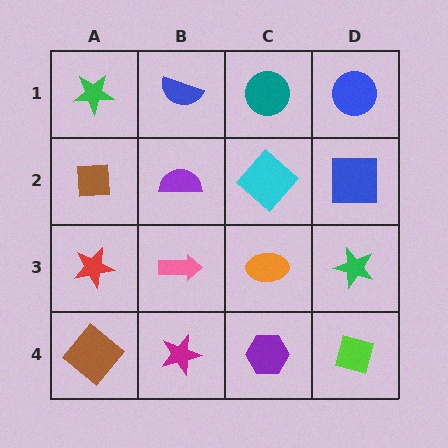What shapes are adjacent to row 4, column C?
An orange ellipse (row 3, column C), a magenta star (row 4, column B), a lime square (row 4, column D).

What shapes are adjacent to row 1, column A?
A brown square (row 2, column A), a blue semicircle (row 1, column B).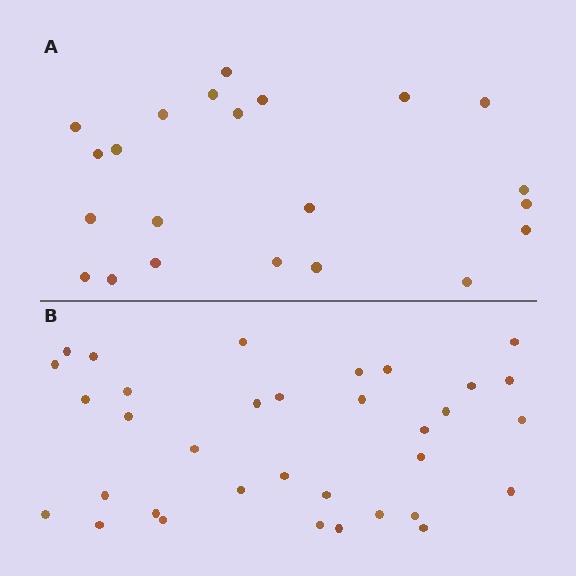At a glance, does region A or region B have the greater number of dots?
Region B (the bottom region) has more dots.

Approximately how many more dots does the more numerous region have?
Region B has roughly 12 or so more dots than region A.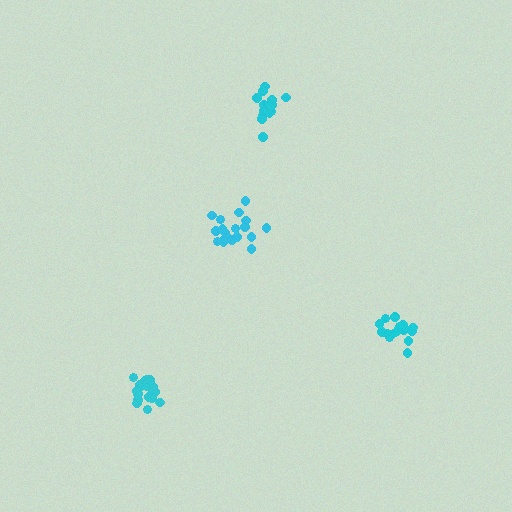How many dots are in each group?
Group 1: 19 dots, Group 2: 17 dots, Group 3: 19 dots, Group 4: 16 dots (71 total).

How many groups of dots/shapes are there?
There are 4 groups.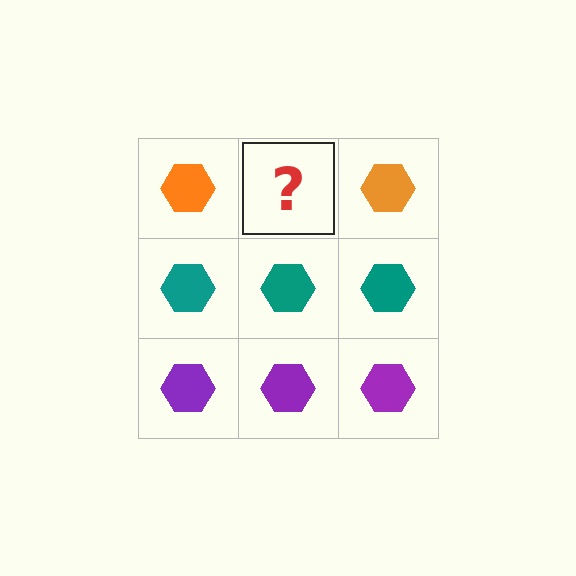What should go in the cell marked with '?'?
The missing cell should contain an orange hexagon.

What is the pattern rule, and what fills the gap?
The rule is that each row has a consistent color. The gap should be filled with an orange hexagon.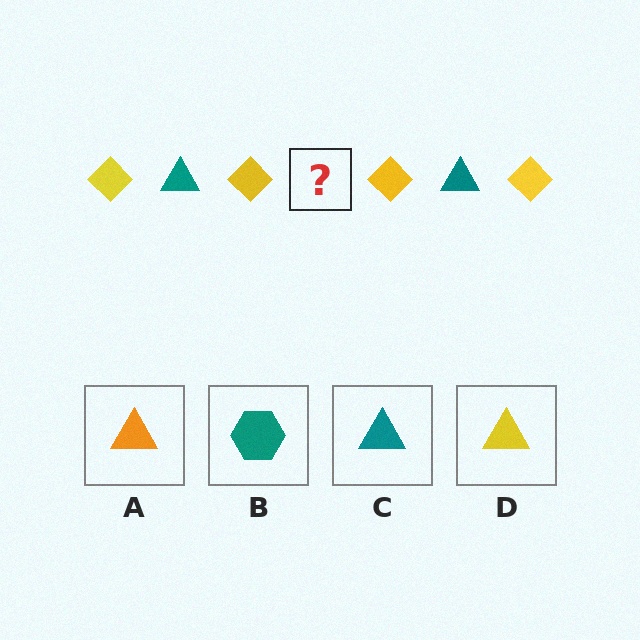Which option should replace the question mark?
Option C.